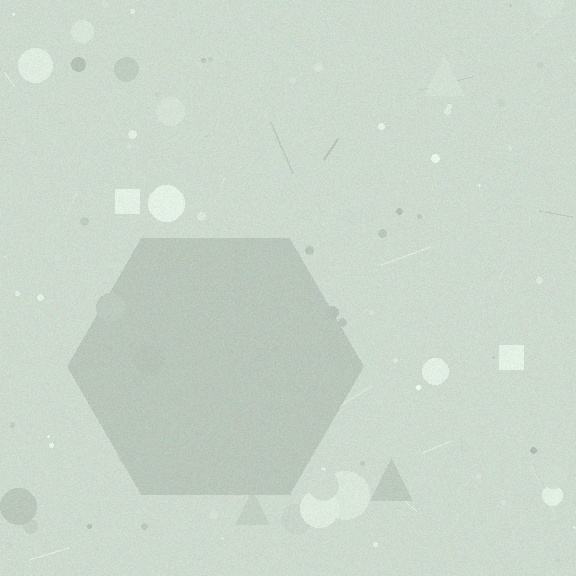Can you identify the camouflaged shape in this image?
The camouflaged shape is a hexagon.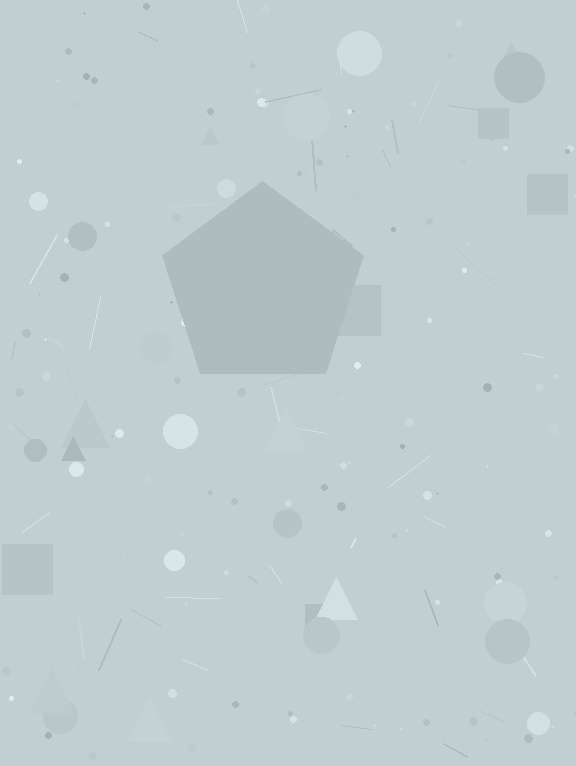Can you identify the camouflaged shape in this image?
The camouflaged shape is a pentagon.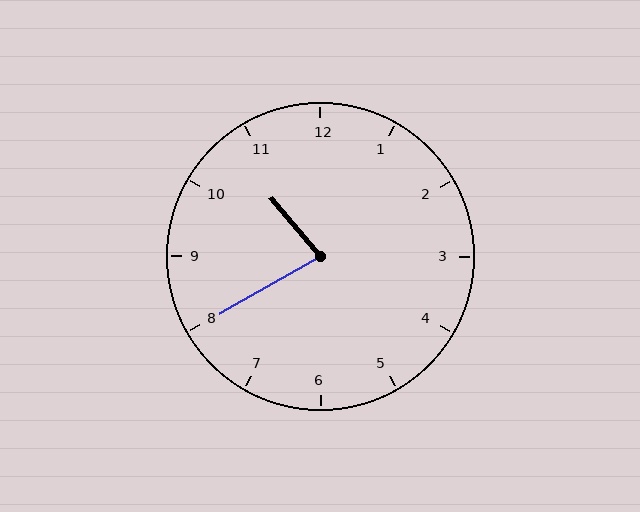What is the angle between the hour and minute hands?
Approximately 80 degrees.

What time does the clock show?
10:40.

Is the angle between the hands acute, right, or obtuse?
It is acute.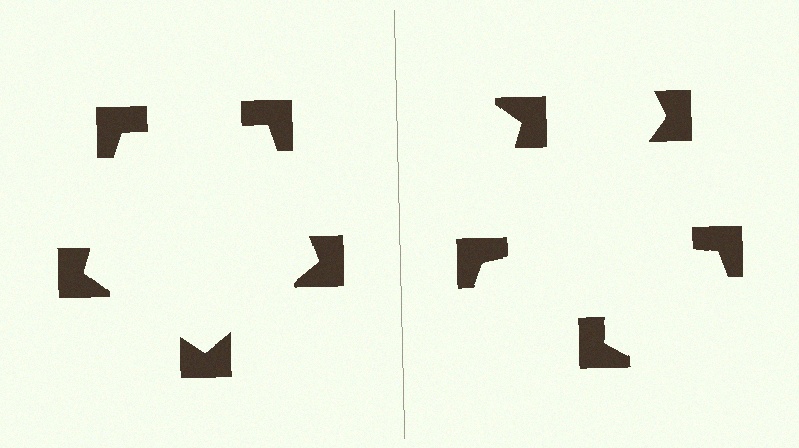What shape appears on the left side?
An illusory pentagon.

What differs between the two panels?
The notched squares are positioned identically on both sides; only the wedge orientations differ. On the left they align to a pentagon; on the right they are misaligned.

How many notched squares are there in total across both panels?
10 — 5 on each side.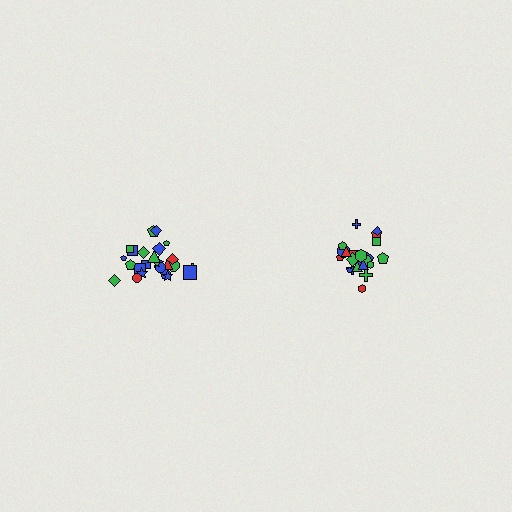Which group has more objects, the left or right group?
The left group.